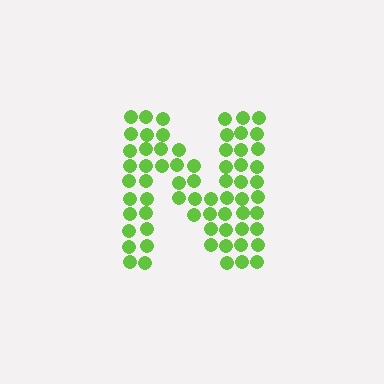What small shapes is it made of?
It is made of small circles.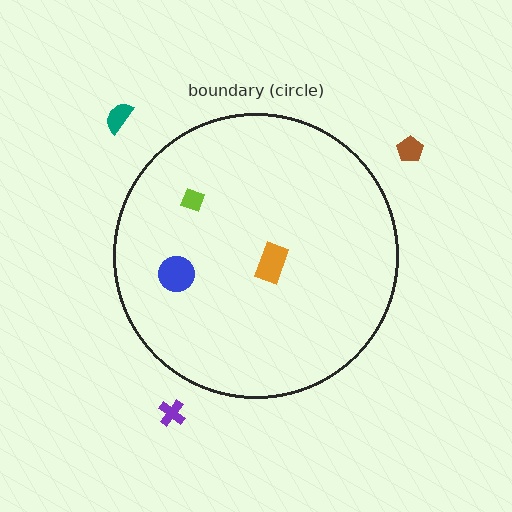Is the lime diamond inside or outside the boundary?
Inside.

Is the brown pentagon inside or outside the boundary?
Outside.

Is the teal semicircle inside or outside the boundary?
Outside.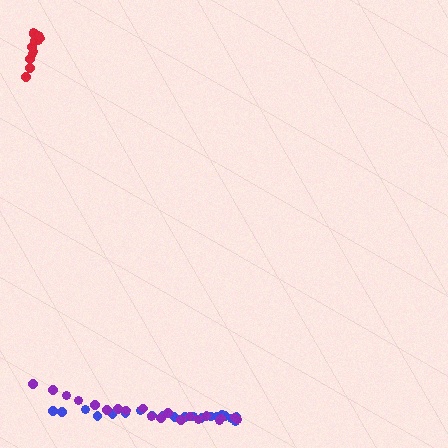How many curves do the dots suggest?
There are 3 distinct paths.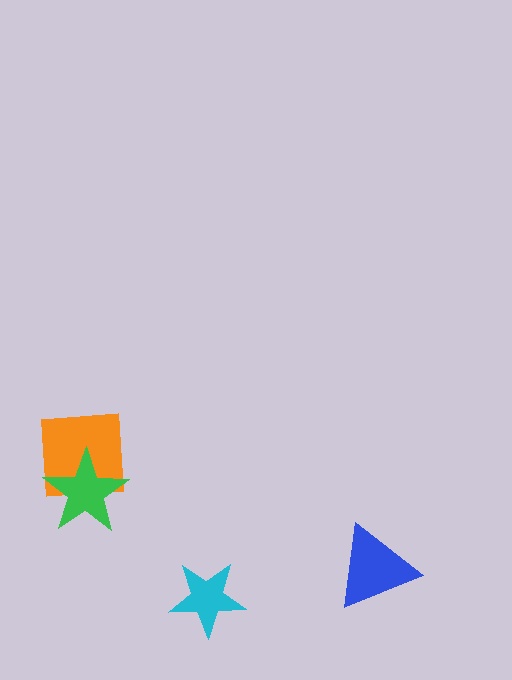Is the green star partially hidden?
No, no other shape covers it.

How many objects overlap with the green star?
1 object overlaps with the green star.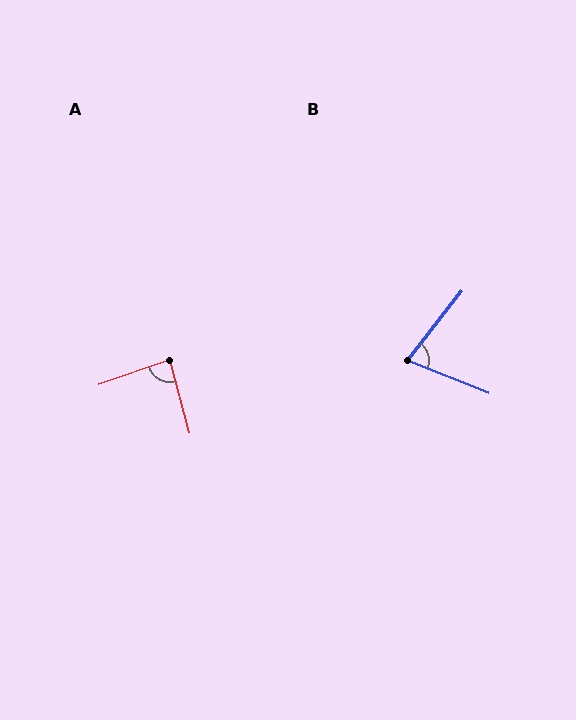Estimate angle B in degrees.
Approximately 73 degrees.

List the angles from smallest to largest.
B (73°), A (85°).